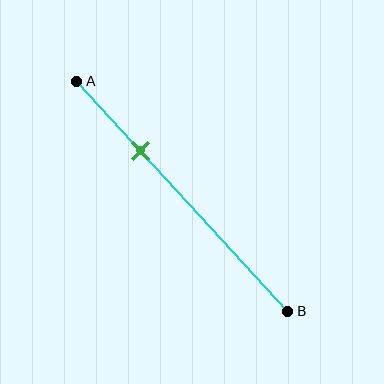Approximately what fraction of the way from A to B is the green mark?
The green mark is approximately 30% of the way from A to B.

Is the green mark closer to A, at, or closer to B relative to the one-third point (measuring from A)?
The green mark is closer to point A than the one-third point of segment AB.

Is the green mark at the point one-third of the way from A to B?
No, the mark is at about 30% from A, not at the 33% one-third point.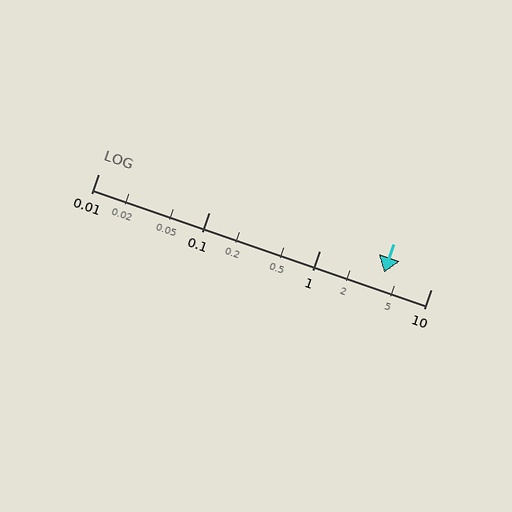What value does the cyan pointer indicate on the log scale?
The pointer indicates approximately 3.8.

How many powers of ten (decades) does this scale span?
The scale spans 3 decades, from 0.01 to 10.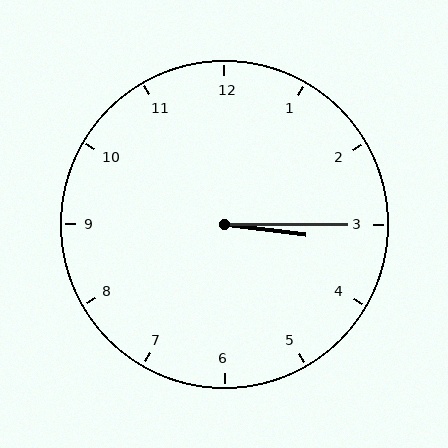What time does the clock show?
3:15.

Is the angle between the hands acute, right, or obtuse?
It is acute.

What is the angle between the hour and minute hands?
Approximately 8 degrees.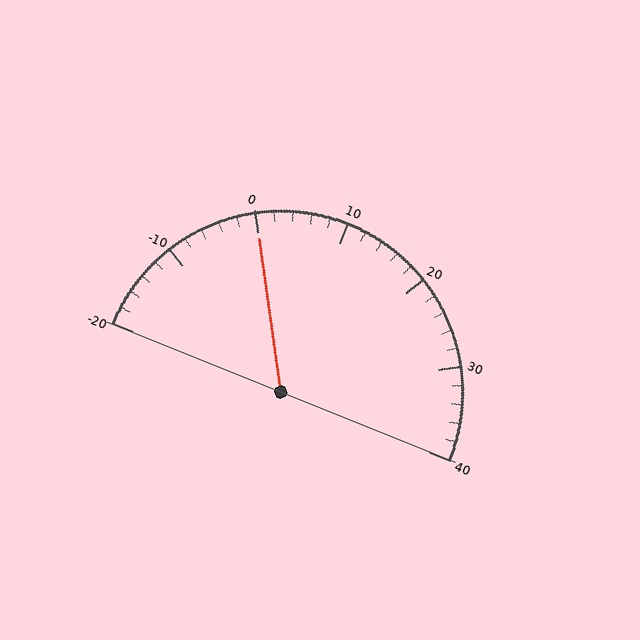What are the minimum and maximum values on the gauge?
The gauge ranges from -20 to 40.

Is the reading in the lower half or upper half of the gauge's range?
The reading is in the lower half of the range (-20 to 40).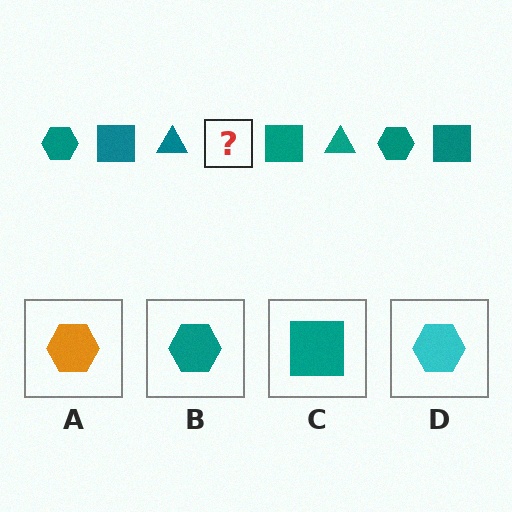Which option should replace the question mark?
Option B.